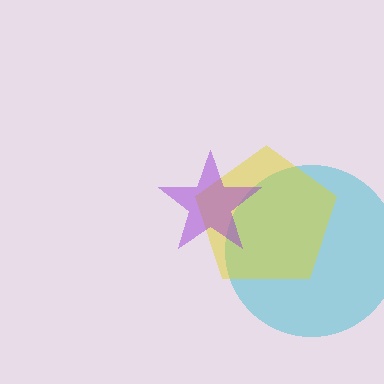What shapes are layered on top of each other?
The layered shapes are: a cyan circle, a yellow pentagon, a purple star.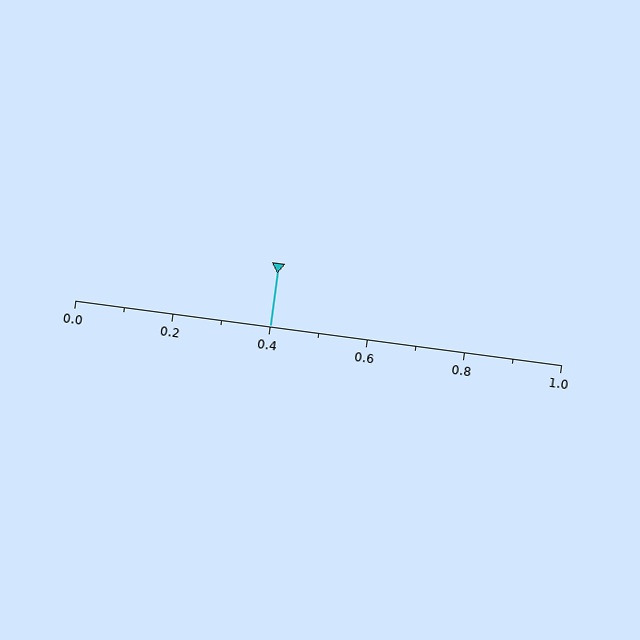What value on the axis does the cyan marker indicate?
The marker indicates approximately 0.4.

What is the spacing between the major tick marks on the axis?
The major ticks are spaced 0.2 apart.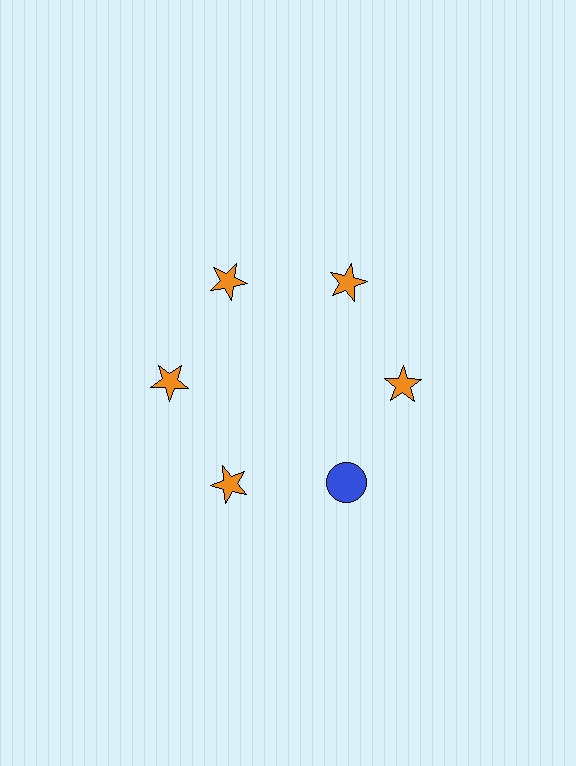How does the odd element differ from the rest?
It differs in both color (blue instead of orange) and shape (circle instead of star).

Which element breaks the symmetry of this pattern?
The blue circle at roughly the 5 o'clock position breaks the symmetry. All other shapes are orange stars.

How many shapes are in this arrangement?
There are 6 shapes arranged in a ring pattern.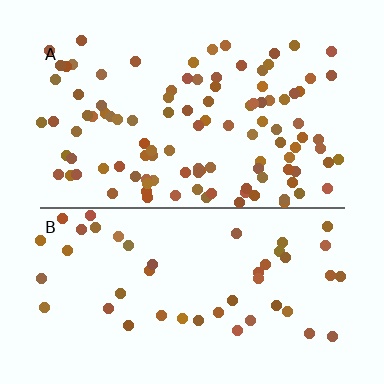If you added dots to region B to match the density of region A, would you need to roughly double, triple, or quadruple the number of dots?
Approximately double.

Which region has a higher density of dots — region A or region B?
A (the top).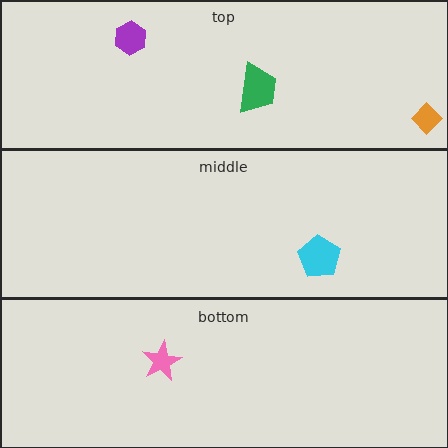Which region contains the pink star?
The bottom region.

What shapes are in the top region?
The orange diamond, the green trapezoid, the purple hexagon.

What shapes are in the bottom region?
The pink star.